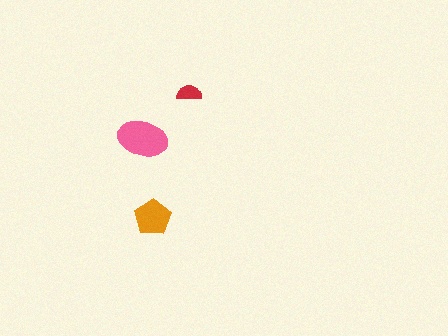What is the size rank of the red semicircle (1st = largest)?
3rd.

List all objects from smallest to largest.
The red semicircle, the orange pentagon, the pink ellipse.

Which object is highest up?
The red semicircle is topmost.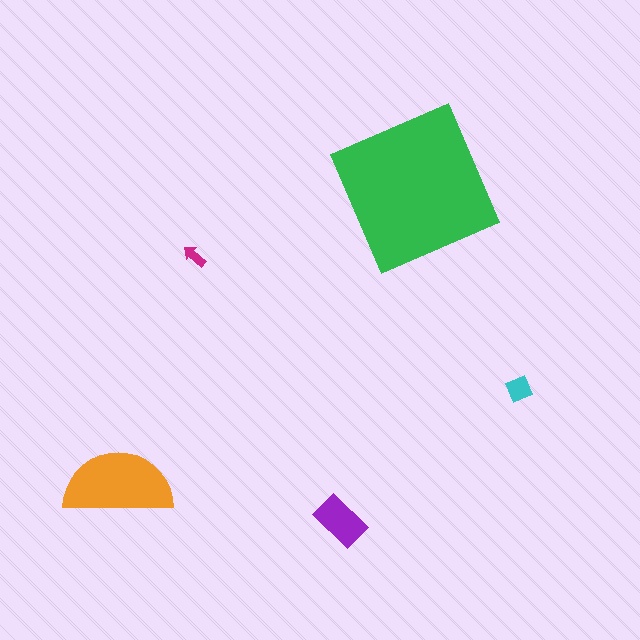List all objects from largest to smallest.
The green square, the orange semicircle, the purple rectangle, the cyan diamond, the magenta arrow.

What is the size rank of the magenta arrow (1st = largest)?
5th.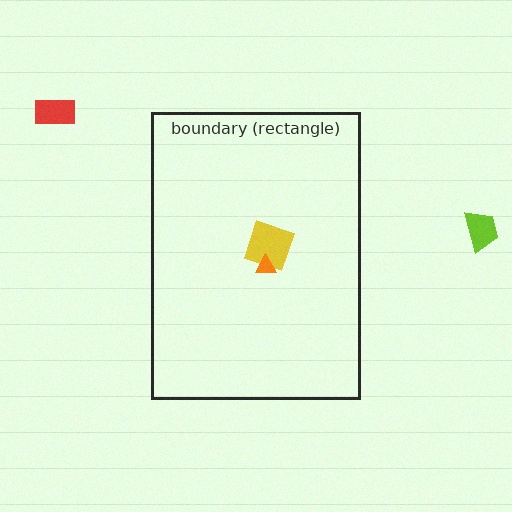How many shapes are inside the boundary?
2 inside, 2 outside.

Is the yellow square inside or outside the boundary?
Inside.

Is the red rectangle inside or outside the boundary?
Outside.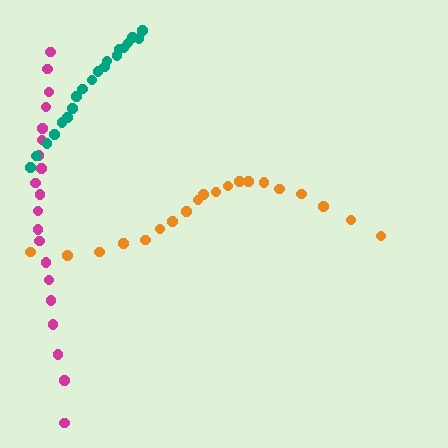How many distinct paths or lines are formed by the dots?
There are 3 distinct paths.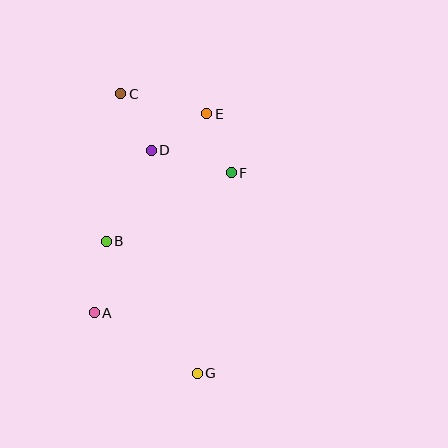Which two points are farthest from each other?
Points C and G are farthest from each other.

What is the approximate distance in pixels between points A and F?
The distance between A and F is approximately 196 pixels.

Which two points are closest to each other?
Points C and D are closest to each other.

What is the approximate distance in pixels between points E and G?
The distance between E and G is approximately 260 pixels.